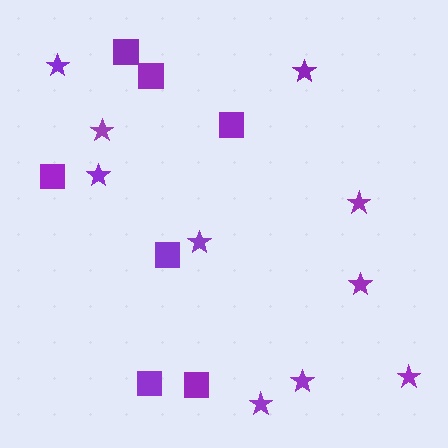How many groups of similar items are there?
There are 2 groups: one group of squares (7) and one group of stars (10).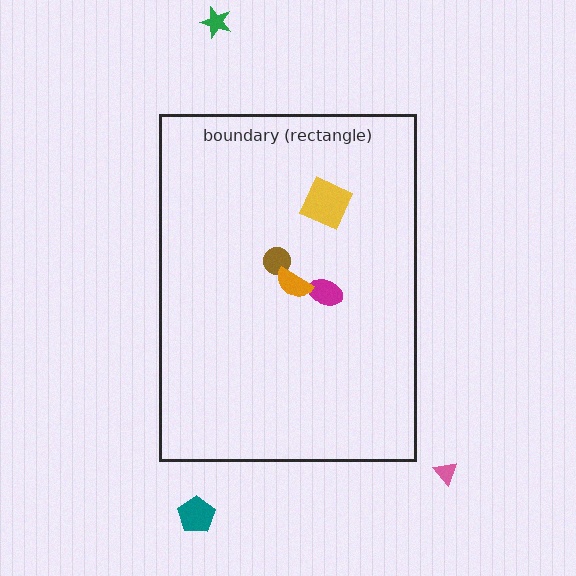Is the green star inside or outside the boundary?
Outside.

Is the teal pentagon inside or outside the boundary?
Outside.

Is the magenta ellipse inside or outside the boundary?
Inside.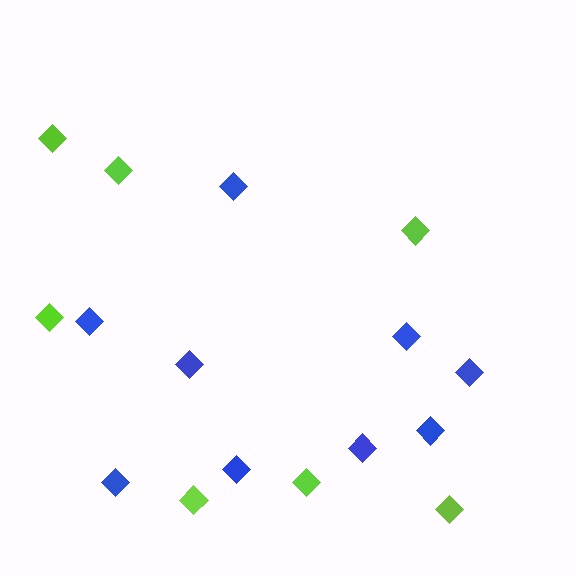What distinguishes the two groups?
There are 2 groups: one group of lime diamonds (7) and one group of blue diamonds (9).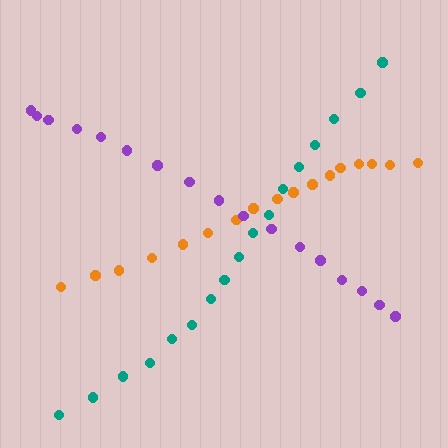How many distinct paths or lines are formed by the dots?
There are 3 distinct paths.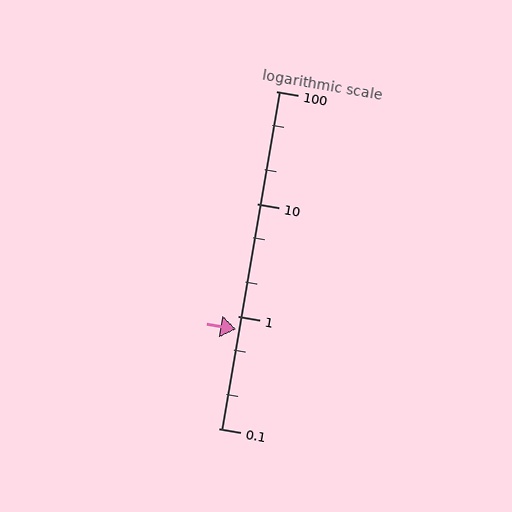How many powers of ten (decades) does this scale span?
The scale spans 3 decades, from 0.1 to 100.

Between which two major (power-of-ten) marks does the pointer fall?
The pointer is between 0.1 and 1.